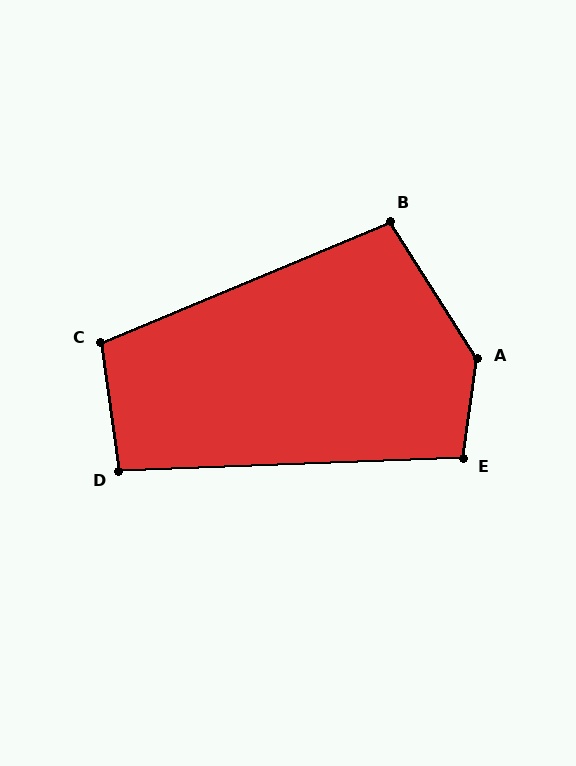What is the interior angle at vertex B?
Approximately 100 degrees (obtuse).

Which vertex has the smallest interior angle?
D, at approximately 95 degrees.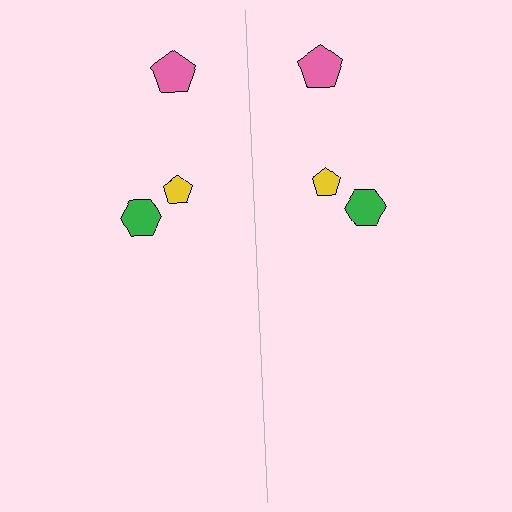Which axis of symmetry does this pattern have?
The pattern has a vertical axis of symmetry running through the center of the image.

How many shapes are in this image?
There are 6 shapes in this image.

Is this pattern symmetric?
Yes, this pattern has bilateral (reflection) symmetry.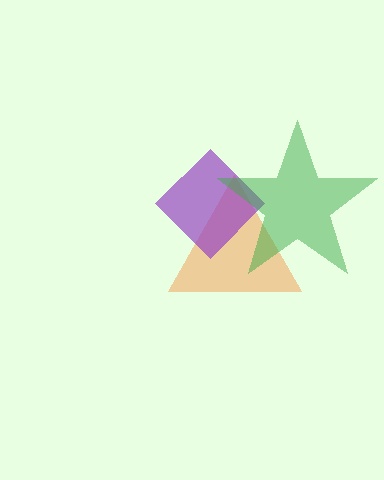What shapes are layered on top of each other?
The layered shapes are: an orange triangle, a purple diamond, a green star.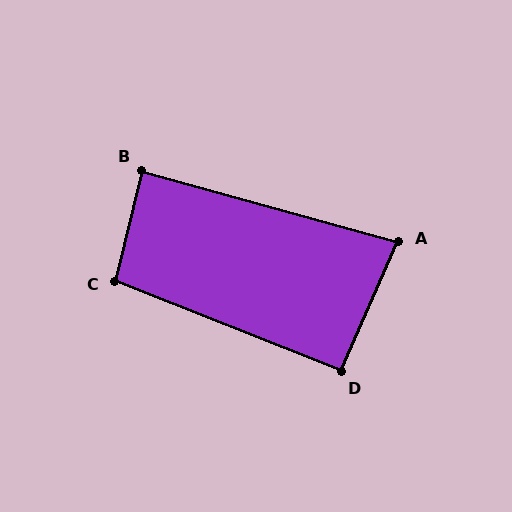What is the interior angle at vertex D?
Approximately 92 degrees (approximately right).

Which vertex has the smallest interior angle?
A, at approximately 82 degrees.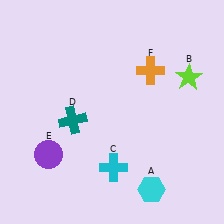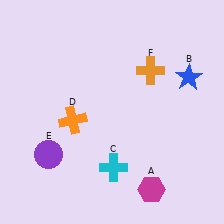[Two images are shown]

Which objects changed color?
A changed from cyan to magenta. B changed from lime to blue. D changed from teal to orange.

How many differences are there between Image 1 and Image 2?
There are 3 differences between the two images.